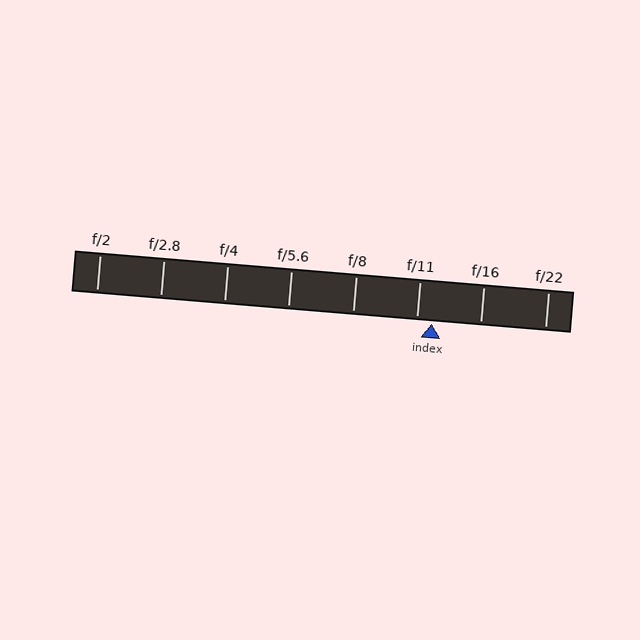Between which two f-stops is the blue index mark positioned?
The index mark is between f/11 and f/16.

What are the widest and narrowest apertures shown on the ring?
The widest aperture shown is f/2 and the narrowest is f/22.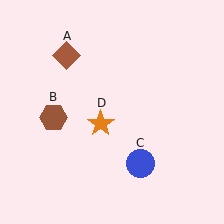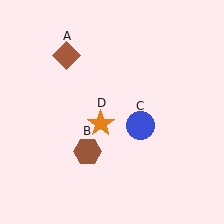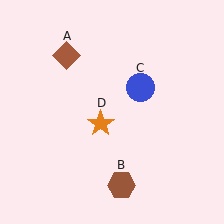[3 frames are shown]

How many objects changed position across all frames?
2 objects changed position: brown hexagon (object B), blue circle (object C).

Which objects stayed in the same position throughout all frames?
Brown diamond (object A) and orange star (object D) remained stationary.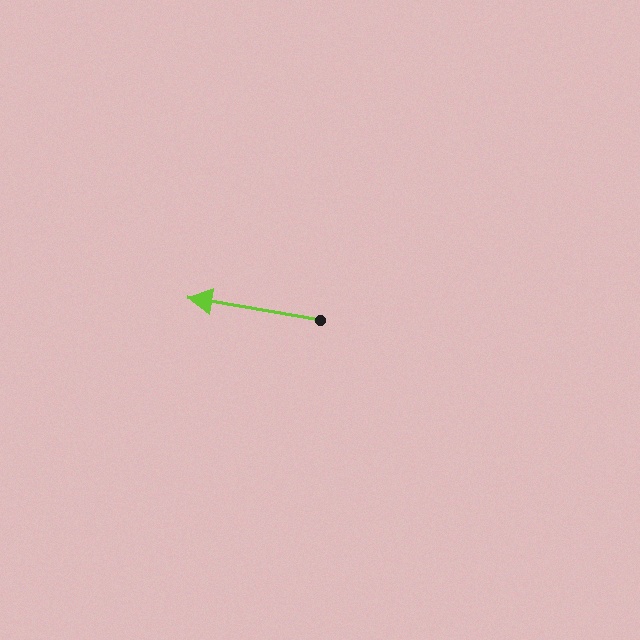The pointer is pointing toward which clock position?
Roughly 9 o'clock.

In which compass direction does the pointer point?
West.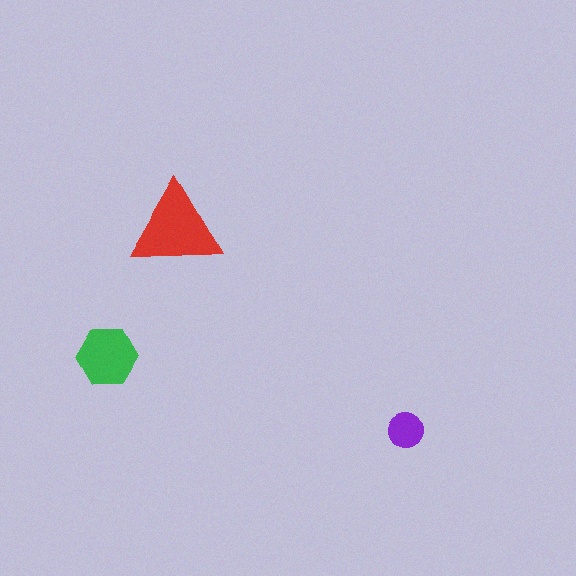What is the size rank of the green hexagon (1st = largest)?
2nd.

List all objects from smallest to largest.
The purple circle, the green hexagon, the red triangle.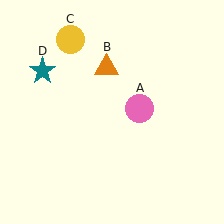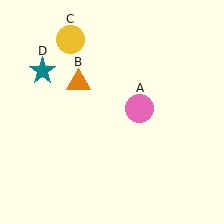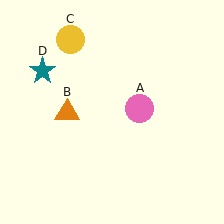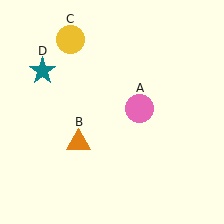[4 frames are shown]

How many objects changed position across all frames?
1 object changed position: orange triangle (object B).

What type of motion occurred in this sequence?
The orange triangle (object B) rotated counterclockwise around the center of the scene.